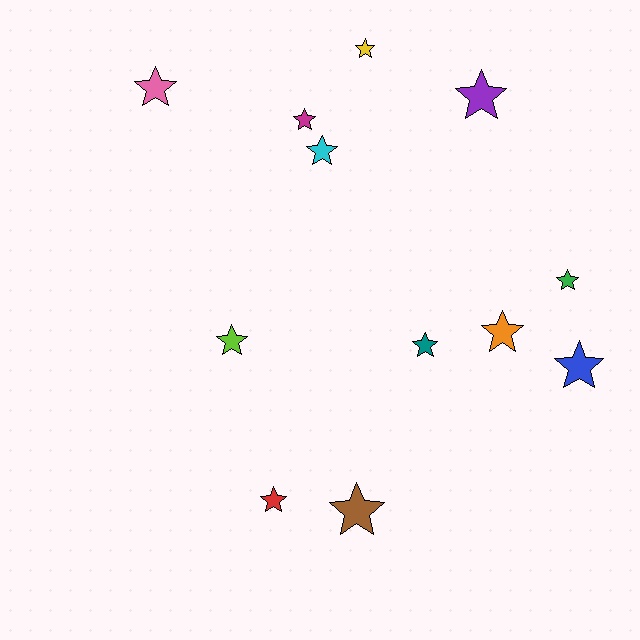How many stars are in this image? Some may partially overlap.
There are 12 stars.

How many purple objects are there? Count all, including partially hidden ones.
There is 1 purple object.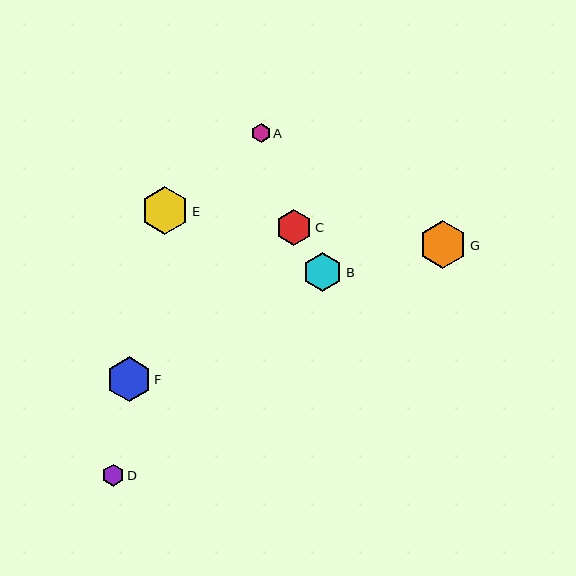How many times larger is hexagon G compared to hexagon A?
Hexagon G is approximately 2.5 times the size of hexagon A.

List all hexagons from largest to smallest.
From largest to smallest: G, E, F, B, C, D, A.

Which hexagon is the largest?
Hexagon G is the largest with a size of approximately 48 pixels.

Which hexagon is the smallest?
Hexagon A is the smallest with a size of approximately 19 pixels.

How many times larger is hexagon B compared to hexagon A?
Hexagon B is approximately 2.1 times the size of hexagon A.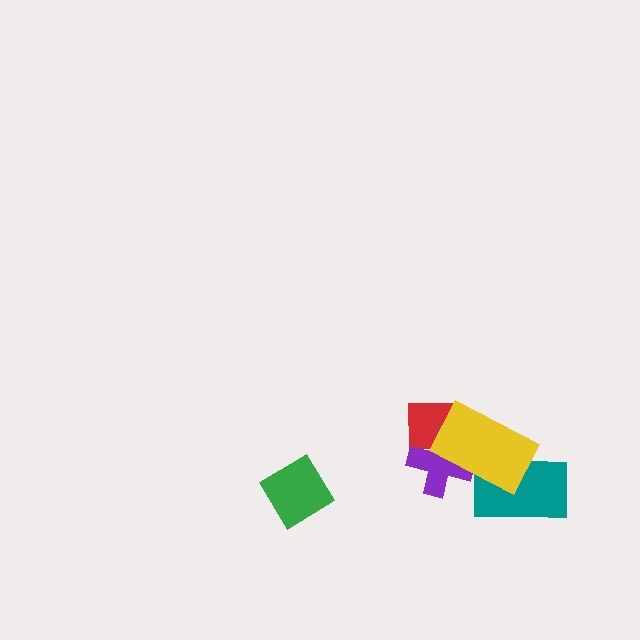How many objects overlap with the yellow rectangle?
3 objects overlap with the yellow rectangle.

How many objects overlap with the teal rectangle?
1 object overlaps with the teal rectangle.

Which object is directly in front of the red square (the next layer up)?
The purple cross is directly in front of the red square.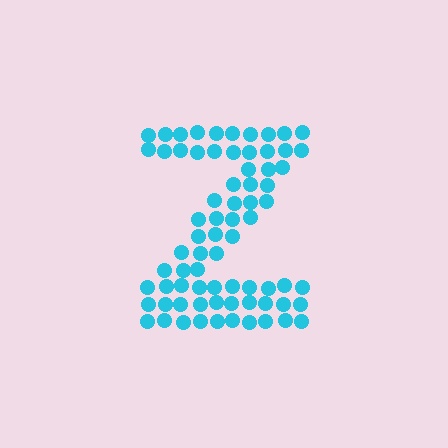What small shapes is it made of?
It is made of small circles.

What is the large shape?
The large shape is the letter Z.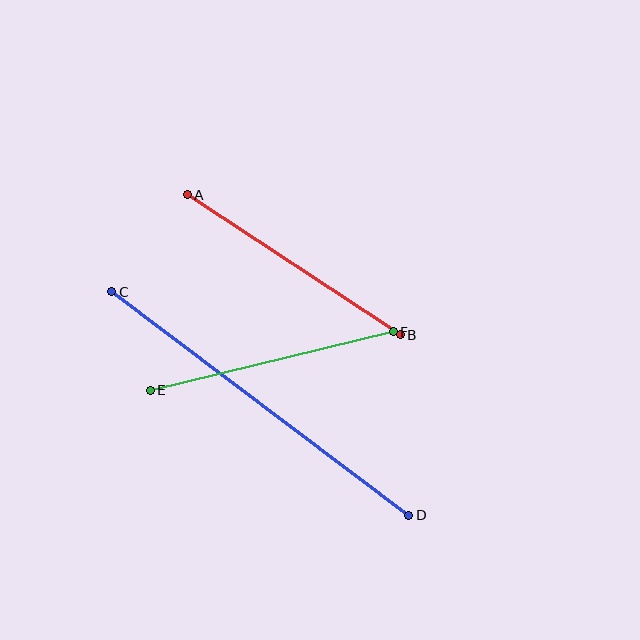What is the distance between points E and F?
The distance is approximately 250 pixels.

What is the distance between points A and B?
The distance is approximately 255 pixels.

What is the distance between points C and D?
The distance is approximately 371 pixels.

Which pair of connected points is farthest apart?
Points C and D are farthest apart.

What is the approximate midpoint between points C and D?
The midpoint is at approximately (260, 403) pixels.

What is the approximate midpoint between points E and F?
The midpoint is at approximately (272, 361) pixels.